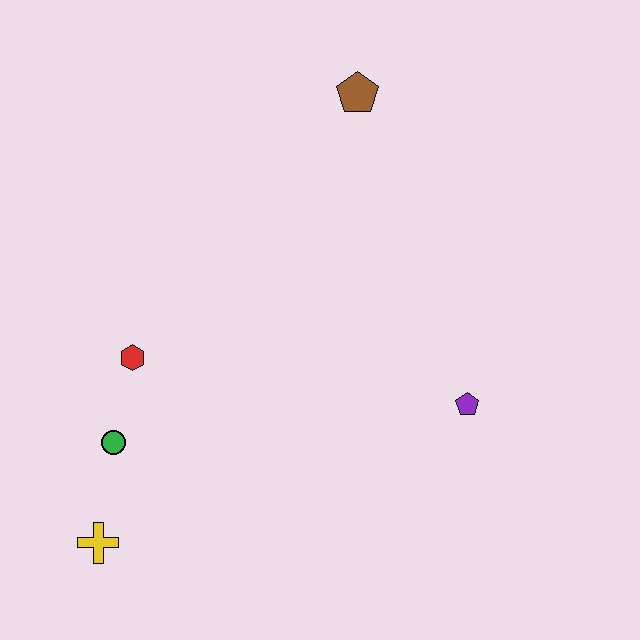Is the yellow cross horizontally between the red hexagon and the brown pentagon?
No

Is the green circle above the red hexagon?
No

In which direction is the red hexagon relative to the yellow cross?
The red hexagon is above the yellow cross.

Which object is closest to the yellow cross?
The green circle is closest to the yellow cross.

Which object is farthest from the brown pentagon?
The yellow cross is farthest from the brown pentagon.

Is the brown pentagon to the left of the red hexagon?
No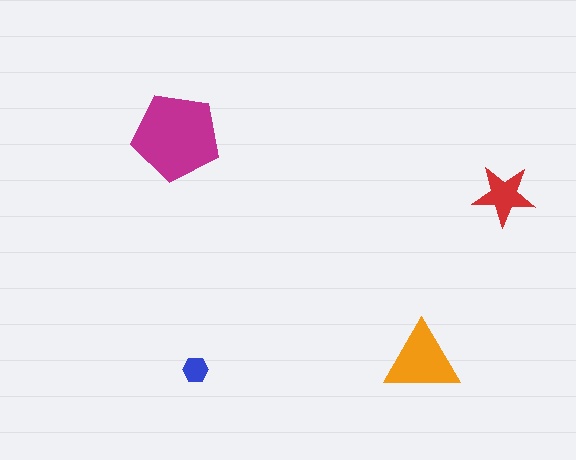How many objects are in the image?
There are 4 objects in the image.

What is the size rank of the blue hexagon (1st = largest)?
4th.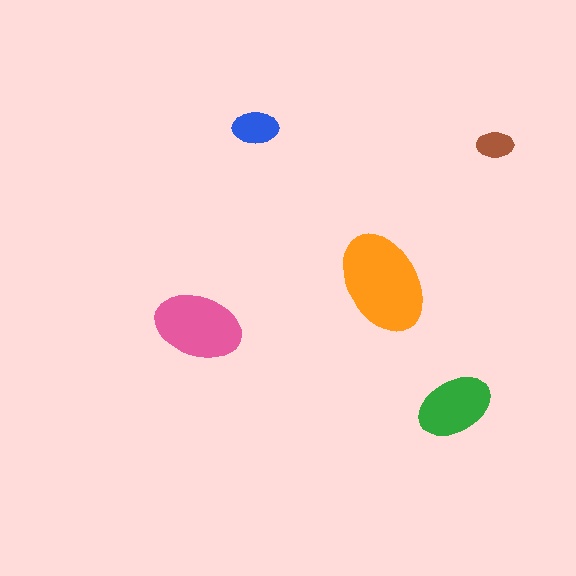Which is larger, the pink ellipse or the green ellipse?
The pink one.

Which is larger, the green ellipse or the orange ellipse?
The orange one.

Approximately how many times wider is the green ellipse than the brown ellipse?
About 2 times wider.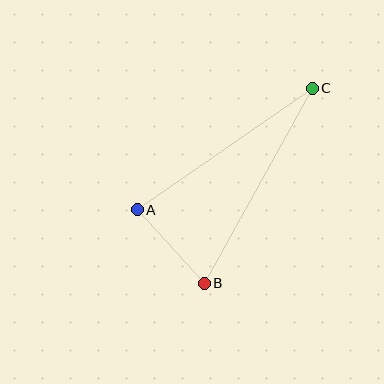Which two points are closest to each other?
Points A and B are closest to each other.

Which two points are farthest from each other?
Points B and C are farthest from each other.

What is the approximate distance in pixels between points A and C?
The distance between A and C is approximately 213 pixels.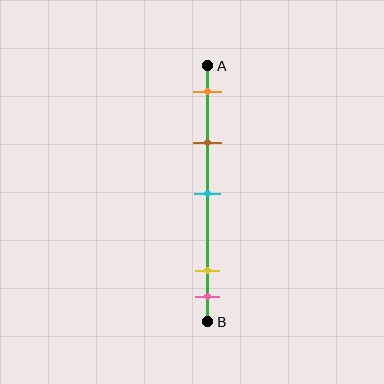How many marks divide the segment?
There are 5 marks dividing the segment.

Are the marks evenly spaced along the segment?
No, the marks are not evenly spaced.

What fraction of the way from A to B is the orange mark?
The orange mark is approximately 10% (0.1) of the way from A to B.